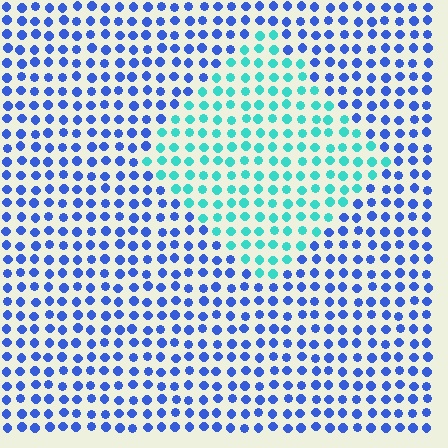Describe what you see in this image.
The image is filled with small blue elements in a uniform arrangement. A diamond-shaped region is visible where the elements are tinted to a slightly different hue, forming a subtle color boundary.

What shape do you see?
I see a diamond.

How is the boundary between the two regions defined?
The boundary is defined purely by a slight shift in hue (about 53 degrees). Spacing, size, and orientation are identical on both sides.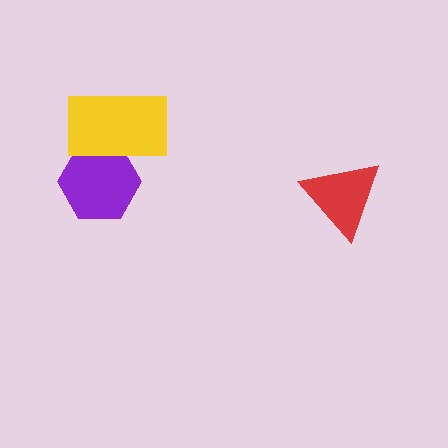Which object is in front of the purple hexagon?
The yellow rectangle is in front of the purple hexagon.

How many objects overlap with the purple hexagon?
1 object overlaps with the purple hexagon.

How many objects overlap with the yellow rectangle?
1 object overlaps with the yellow rectangle.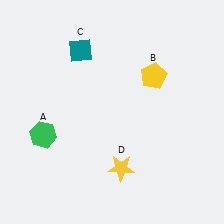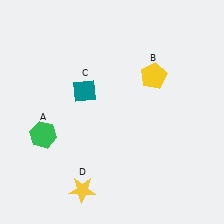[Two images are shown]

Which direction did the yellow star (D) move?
The yellow star (D) moved left.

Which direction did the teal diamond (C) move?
The teal diamond (C) moved down.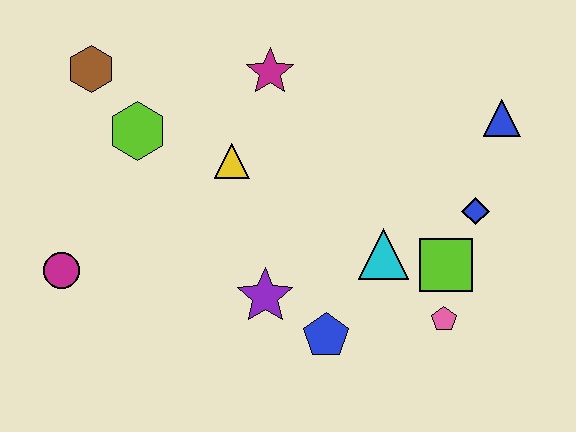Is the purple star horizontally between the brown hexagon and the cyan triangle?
Yes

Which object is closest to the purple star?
The blue pentagon is closest to the purple star.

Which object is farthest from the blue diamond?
The magenta circle is farthest from the blue diamond.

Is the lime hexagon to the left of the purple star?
Yes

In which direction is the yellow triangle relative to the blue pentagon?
The yellow triangle is above the blue pentagon.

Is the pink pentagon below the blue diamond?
Yes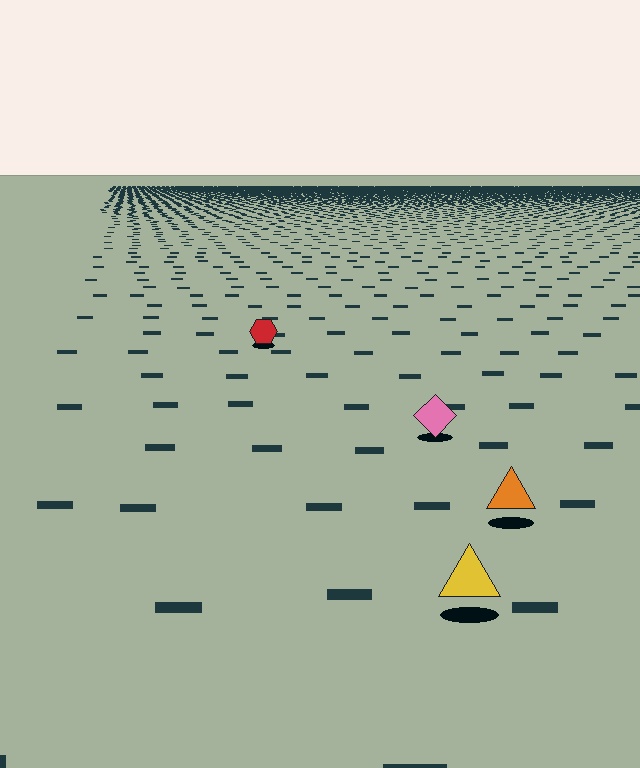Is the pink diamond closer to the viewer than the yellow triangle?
No. The yellow triangle is closer — you can tell from the texture gradient: the ground texture is coarser near it.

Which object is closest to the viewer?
The yellow triangle is closest. The texture marks near it are larger and more spread out.